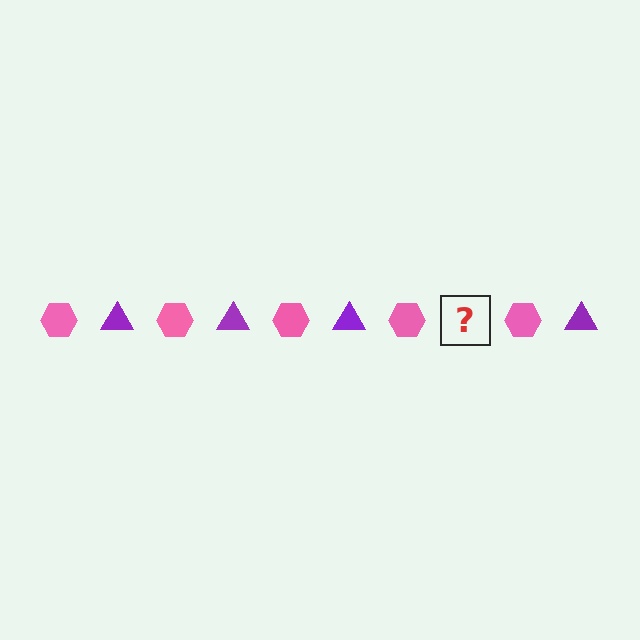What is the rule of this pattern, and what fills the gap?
The rule is that the pattern alternates between pink hexagon and purple triangle. The gap should be filled with a purple triangle.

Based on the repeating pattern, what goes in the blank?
The blank should be a purple triangle.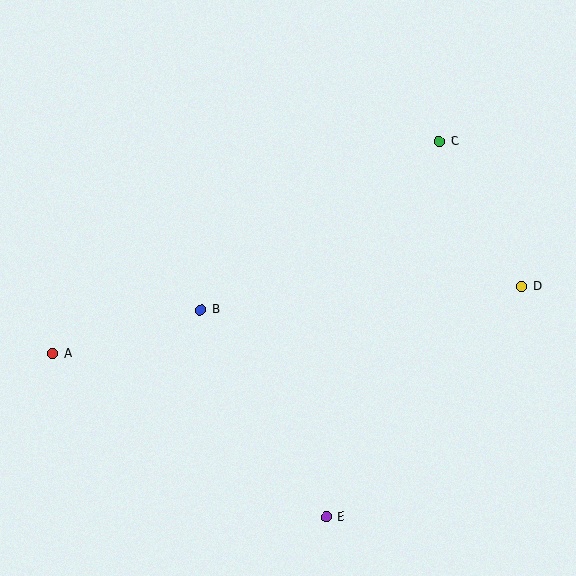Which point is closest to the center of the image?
Point B at (201, 310) is closest to the center.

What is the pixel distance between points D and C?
The distance between D and C is 167 pixels.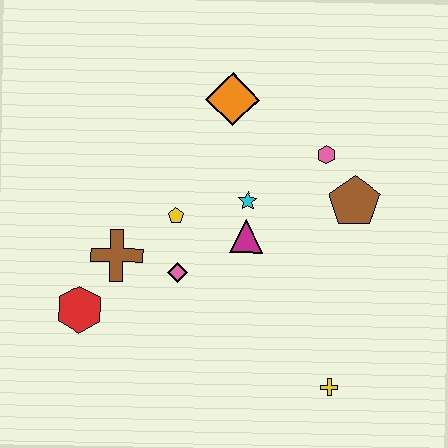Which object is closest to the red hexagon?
The brown cross is closest to the red hexagon.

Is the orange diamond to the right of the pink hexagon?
No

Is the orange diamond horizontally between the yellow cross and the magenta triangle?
No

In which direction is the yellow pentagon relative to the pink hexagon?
The yellow pentagon is to the left of the pink hexagon.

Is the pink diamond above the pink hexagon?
No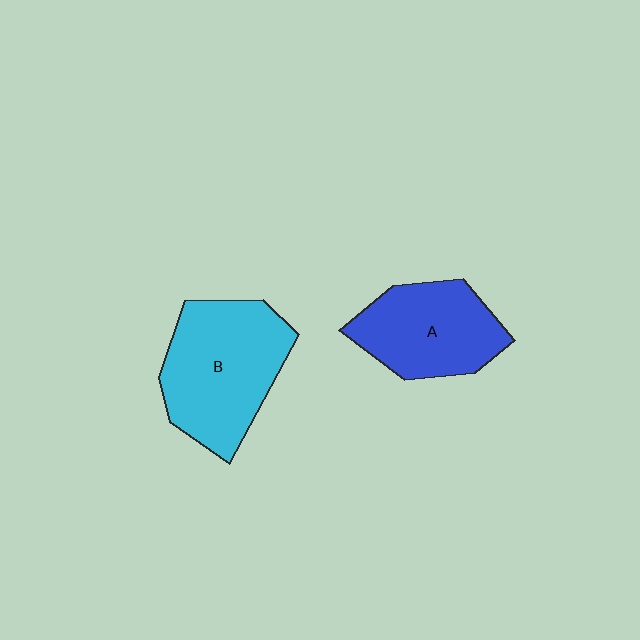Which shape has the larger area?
Shape B (cyan).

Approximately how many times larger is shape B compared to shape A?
Approximately 1.3 times.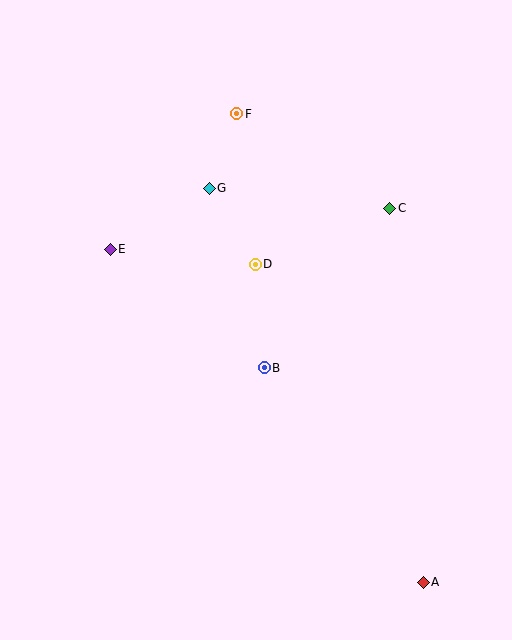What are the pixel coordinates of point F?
Point F is at (237, 114).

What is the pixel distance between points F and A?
The distance between F and A is 505 pixels.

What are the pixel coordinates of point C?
Point C is at (390, 208).